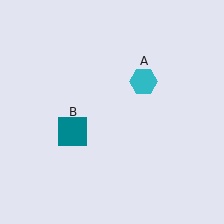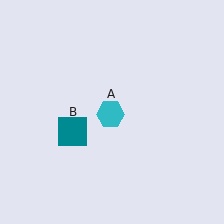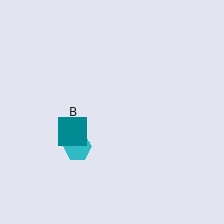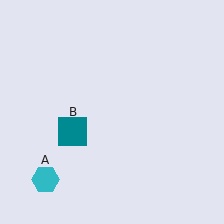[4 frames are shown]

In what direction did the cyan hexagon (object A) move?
The cyan hexagon (object A) moved down and to the left.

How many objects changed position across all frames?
1 object changed position: cyan hexagon (object A).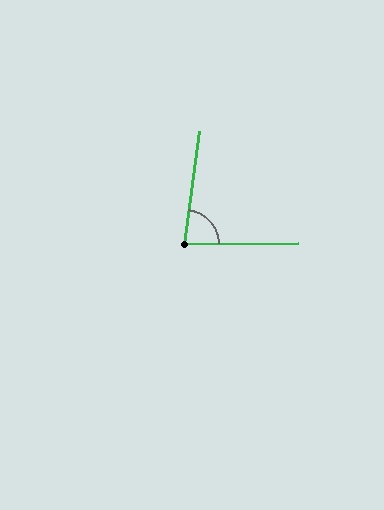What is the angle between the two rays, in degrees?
Approximately 82 degrees.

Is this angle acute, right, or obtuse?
It is acute.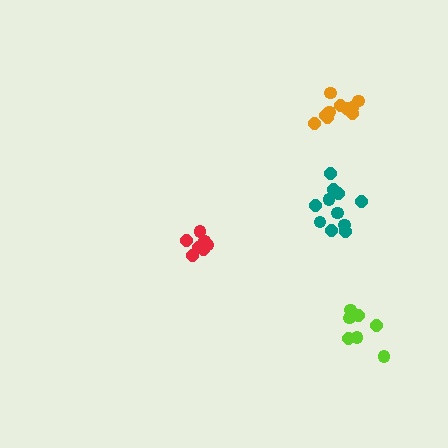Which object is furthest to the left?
The red cluster is leftmost.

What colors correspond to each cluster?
The clusters are colored: teal, red, lime, orange.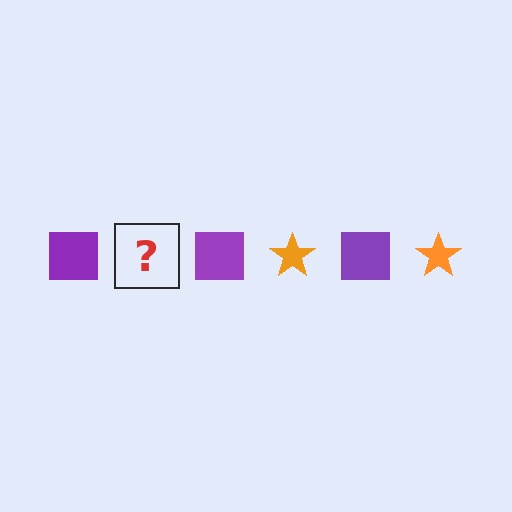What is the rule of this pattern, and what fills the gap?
The rule is that the pattern alternates between purple square and orange star. The gap should be filled with an orange star.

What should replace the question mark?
The question mark should be replaced with an orange star.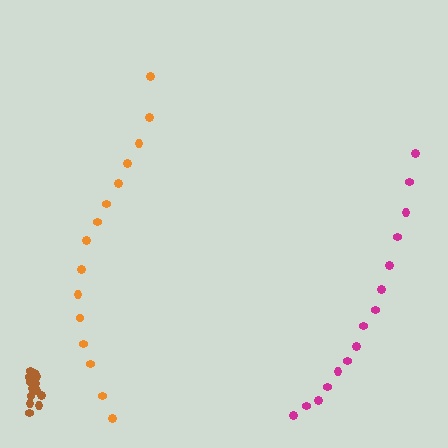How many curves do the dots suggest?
There are 3 distinct paths.